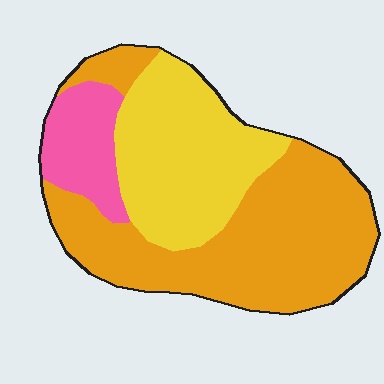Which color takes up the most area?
Orange, at roughly 50%.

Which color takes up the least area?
Pink, at roughly 15%.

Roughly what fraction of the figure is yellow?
Yellow takes up between a third and a half of the figure.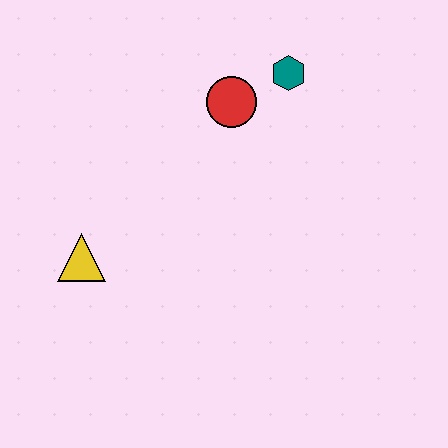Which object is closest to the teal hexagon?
The red circle is closest to the teal hexagon.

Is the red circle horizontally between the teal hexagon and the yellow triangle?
Yes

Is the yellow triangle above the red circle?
No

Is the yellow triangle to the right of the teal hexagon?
No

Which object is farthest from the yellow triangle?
The teal hexagon is farthest from the yellow triangle.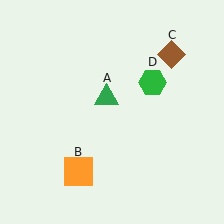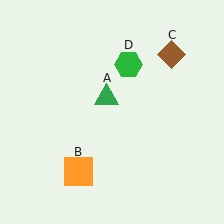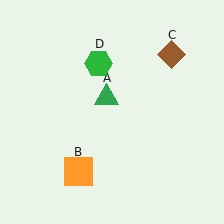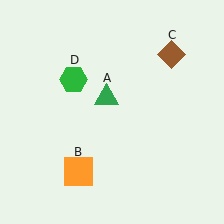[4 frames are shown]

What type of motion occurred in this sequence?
The green hexagon (object D) rotated counterclockwise around the center of the scene.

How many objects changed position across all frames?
1 object changed position: green hexagon (object D).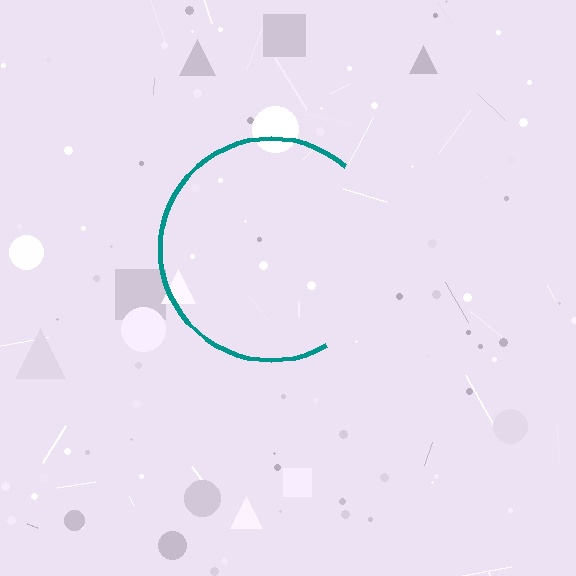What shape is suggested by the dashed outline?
The dashed outline suggests a circle.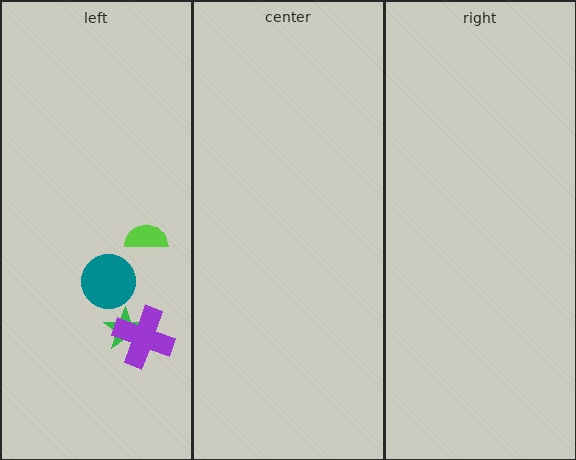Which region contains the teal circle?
The left region.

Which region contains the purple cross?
The left region.